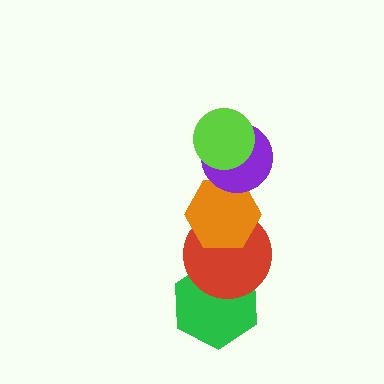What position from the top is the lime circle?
The lime circle is 1st from the top.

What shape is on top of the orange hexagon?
The purple circle is on top of the orange hexagon.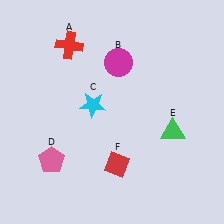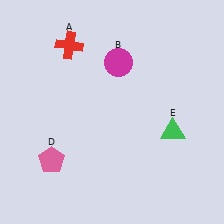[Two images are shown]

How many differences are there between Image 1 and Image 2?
There are 2 differences between the two images.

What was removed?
The cyan star (C), the red diamond (F) were removed in Image 2.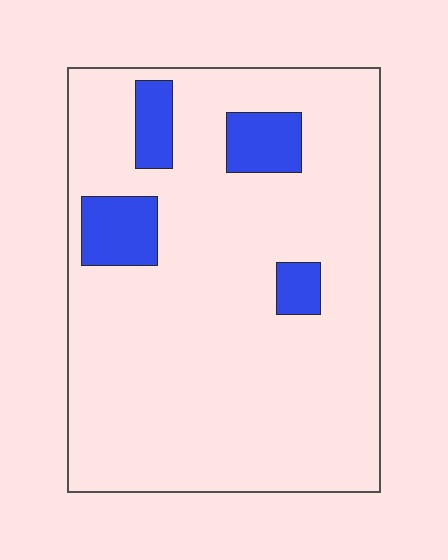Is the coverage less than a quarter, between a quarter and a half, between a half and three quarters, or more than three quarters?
Less than a quarter.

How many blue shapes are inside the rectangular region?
4.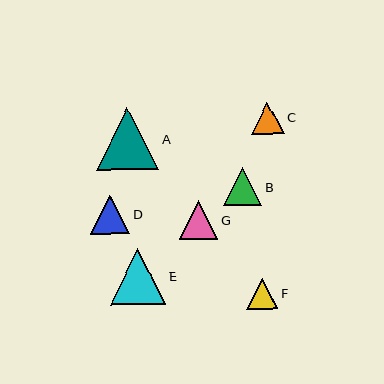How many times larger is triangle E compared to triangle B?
Triangle E is approximately 1.4 times the size of triangle B.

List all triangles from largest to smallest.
From largest to smallest: A, E, D, B, G, C, F.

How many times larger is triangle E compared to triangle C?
Triangle E is approximately 1.7 times the size of triangle C.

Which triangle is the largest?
Triangle A is the largest with a size of approximately 62 pixels.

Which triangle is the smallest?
Triangle F is the smallest with a size of approximately 31 pixels.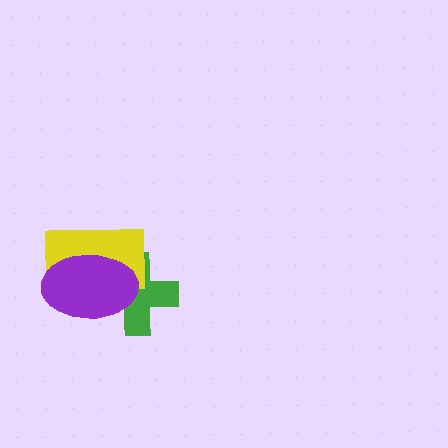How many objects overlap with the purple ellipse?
2 objects overlap with the purple ellipse.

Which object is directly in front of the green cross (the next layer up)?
The yellow rectangle is directly in front of the green cross.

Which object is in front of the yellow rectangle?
The purple ellipse is in front of the yellow rectangle.